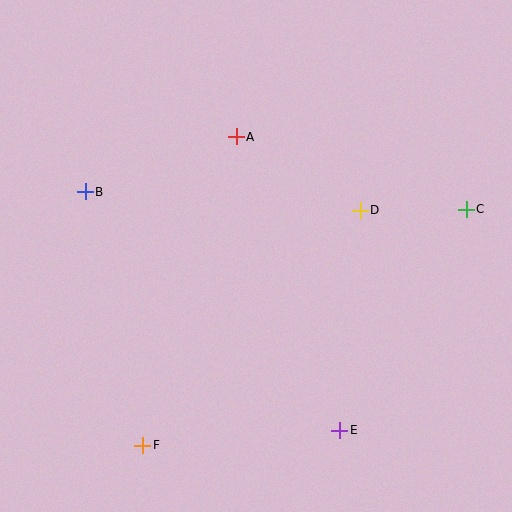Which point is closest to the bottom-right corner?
Point E is closest to the bottom-right corner.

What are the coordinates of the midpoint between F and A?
The midpoint between F and A is at (189, 291).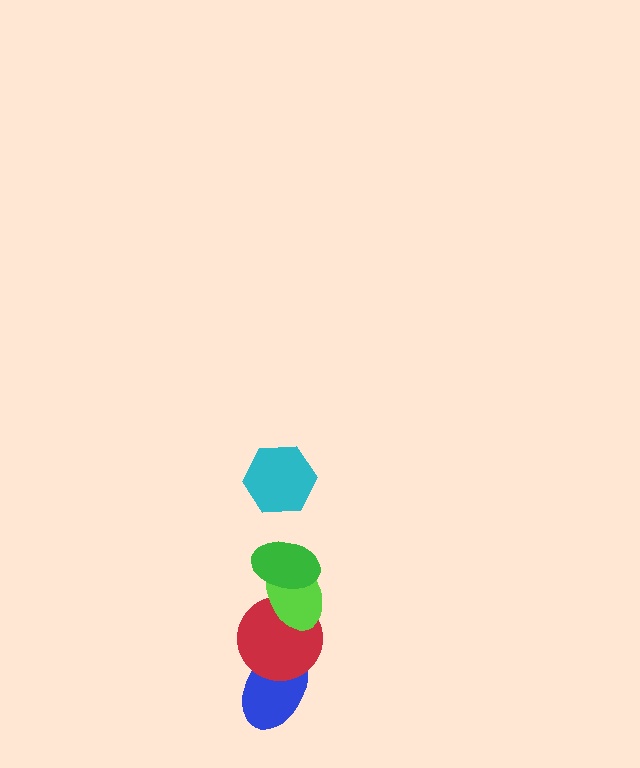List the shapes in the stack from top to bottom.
From top to bottom: the cyan hexagon, the green ellipse, the lime ellipse, the red circle, the blue ellipse.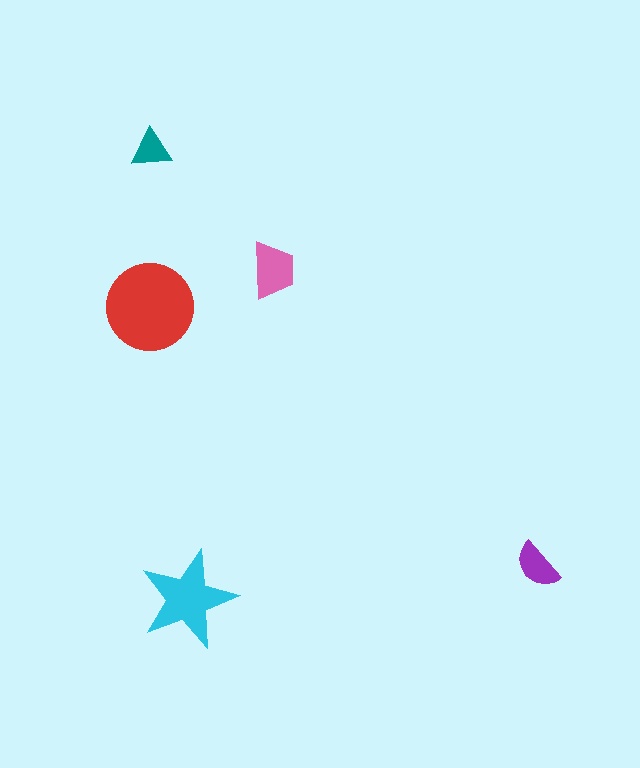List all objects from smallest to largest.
The teal triangle, the purple semicircle, the pink trapezoid, the cyan star, the red circle.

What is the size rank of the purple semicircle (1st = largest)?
4th.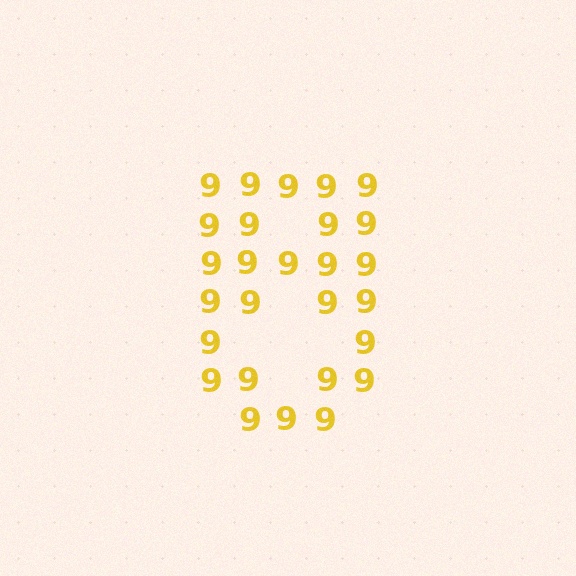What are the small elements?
The small elements are digit 9's.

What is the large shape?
The large shape is the digit 8.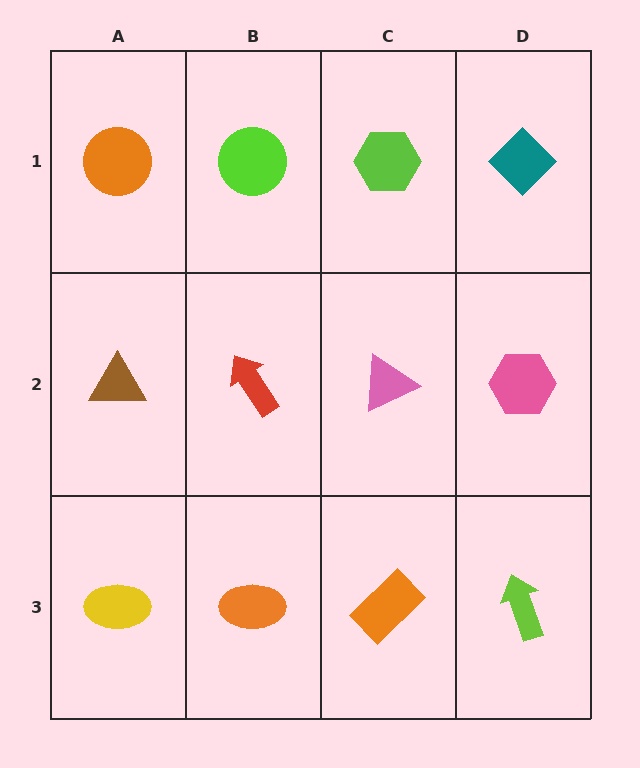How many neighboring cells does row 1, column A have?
2.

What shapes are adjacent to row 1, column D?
A pink hexagon (row 2, column D), a lime hexagon (row 1, column C).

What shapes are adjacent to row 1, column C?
A pink triangle (row 2, column C), a lime circle (row 1, column B), a teal diamond (row 1, column D).